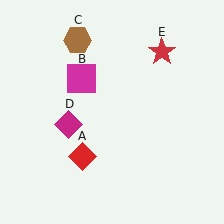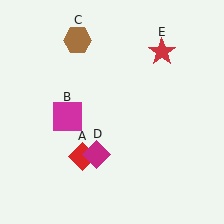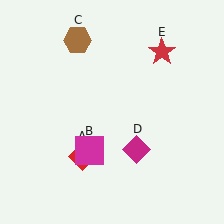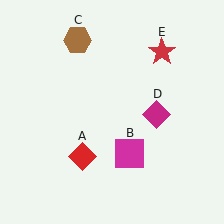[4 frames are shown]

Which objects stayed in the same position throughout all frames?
Red diamond (object A) and brown hexagon (object C) and red star (object E) remained stationary.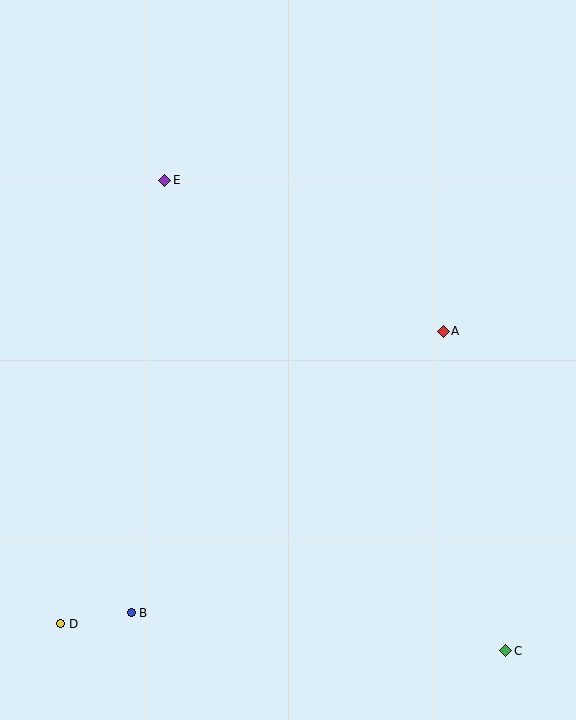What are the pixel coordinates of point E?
Point E is at (165, 180).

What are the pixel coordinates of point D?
Point D is at (61, 624).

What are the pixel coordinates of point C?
Point C is at (506, 651).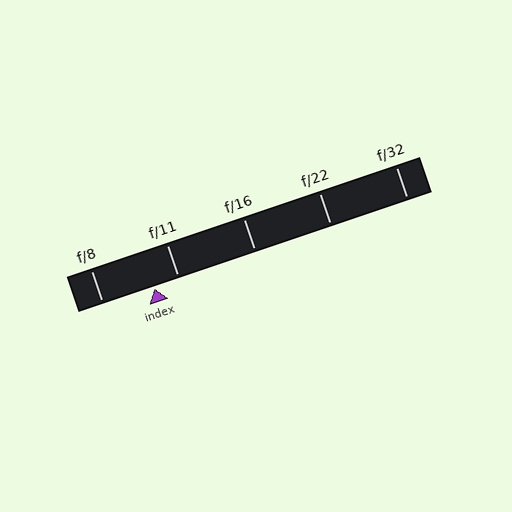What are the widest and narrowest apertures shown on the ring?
The widest aperture shown is f/8 and the narrowest is f/32.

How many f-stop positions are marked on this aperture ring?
There are 5 f-stop positions marked.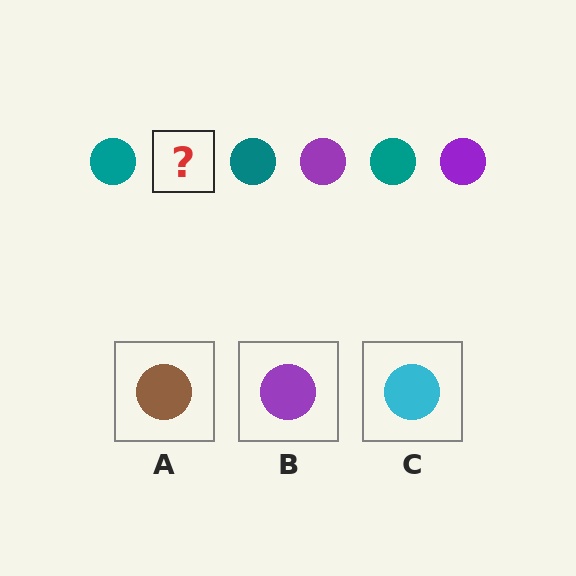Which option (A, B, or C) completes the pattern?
B.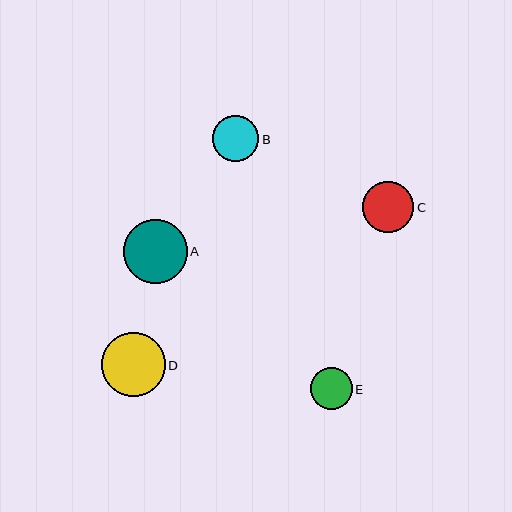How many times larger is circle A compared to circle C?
Circle A is approximately 1.3 times the size of circle C.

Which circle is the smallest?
Circle E is the smallest with a size of approximately 42 pixels.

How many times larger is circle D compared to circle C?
Circle D is approximately 1.3 times the size of circle C.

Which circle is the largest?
Circle A is the largest with a size of approximately 64 pixels.